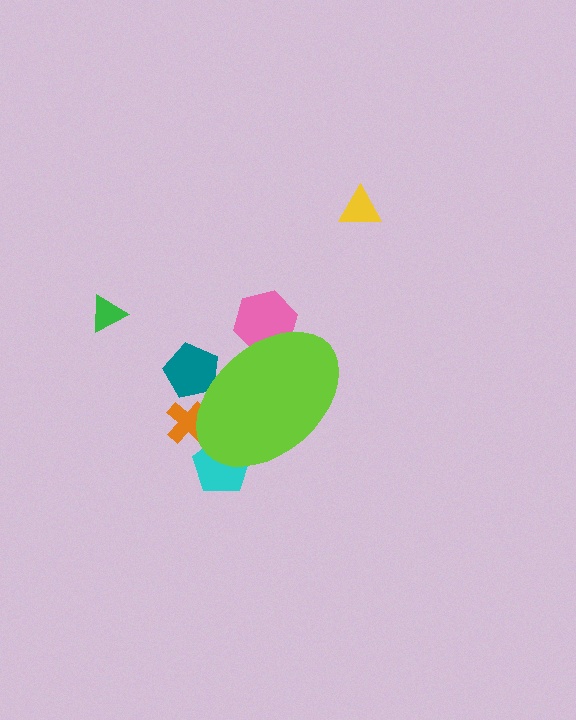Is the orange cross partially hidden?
Yes, the orange cross is partially hidden behind the lime ellipse.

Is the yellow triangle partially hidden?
No, the yellow triangle is fully visible.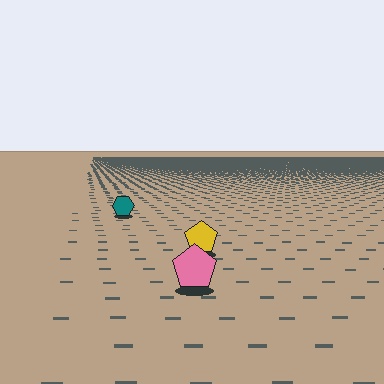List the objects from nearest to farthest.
From nearest to farthest: the pink pentagon, the yellow pentagon, the teal hexagon.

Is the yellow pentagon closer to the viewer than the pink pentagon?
No. The pink pentagon is closer — you can tell from the texture gradient: the ground texture is coarser near it.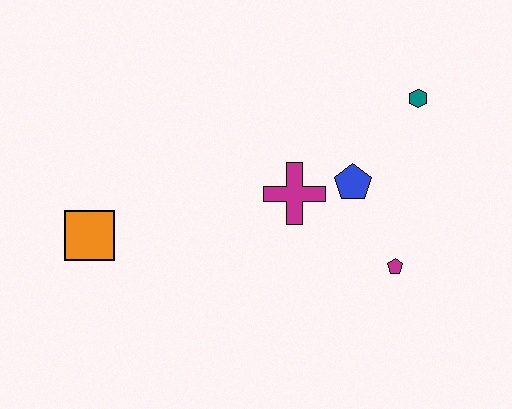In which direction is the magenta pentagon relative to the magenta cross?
The magenta pentagon is to the right of the magenta cross.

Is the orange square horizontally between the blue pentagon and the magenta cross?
No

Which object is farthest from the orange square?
The teal hexagon is farthest from the orange square.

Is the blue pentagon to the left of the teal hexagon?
Yes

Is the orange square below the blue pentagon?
Yes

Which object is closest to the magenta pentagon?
The blue pentagon is closest to the magenta pentagon.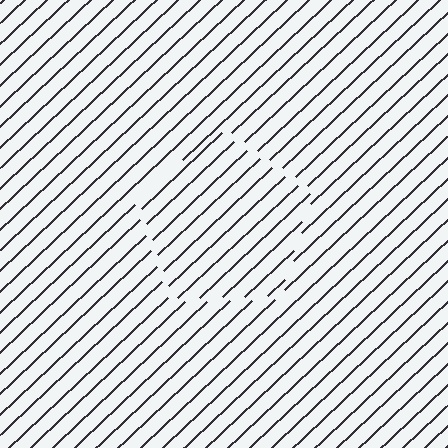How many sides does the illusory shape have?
5 sides — the line-ends trace a pentagon.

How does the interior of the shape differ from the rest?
The interior of the shape contains the same grating, shifted by half a period — the contour is defined by the phase discontinuity where line-ends from the inner and outer gratings abut.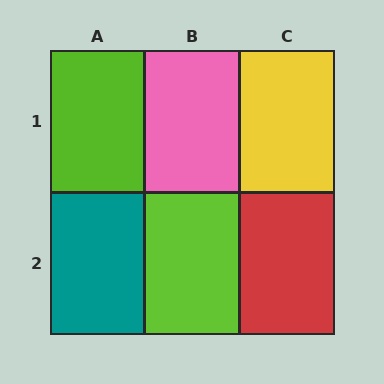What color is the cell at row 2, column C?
Red.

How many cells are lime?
2 cells are lime.